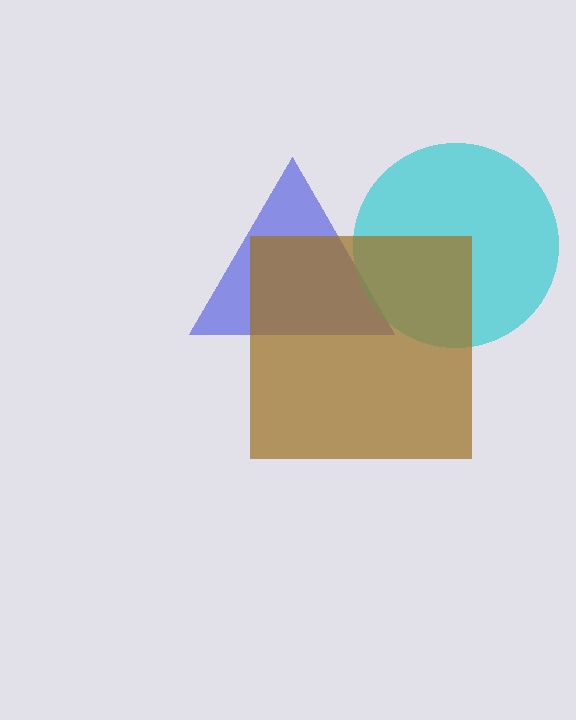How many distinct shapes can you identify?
There are 3 distinct shapes: a blue triangle, a cyan circle, a brown square.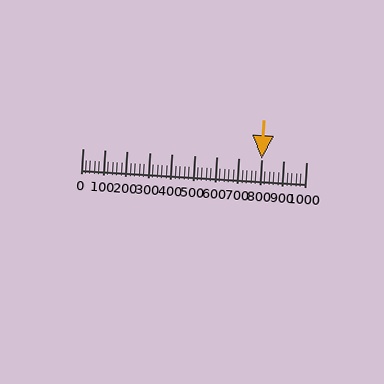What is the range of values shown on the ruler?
The ruler shows values from 0 to 1000.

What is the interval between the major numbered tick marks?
The major tick marks are spaced 100 units apart.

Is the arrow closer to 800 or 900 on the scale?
The arrow is closer to 800.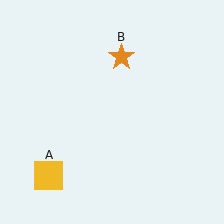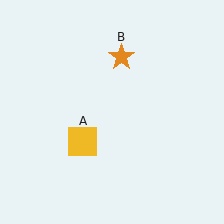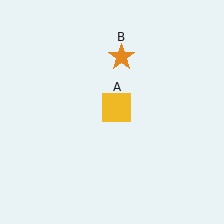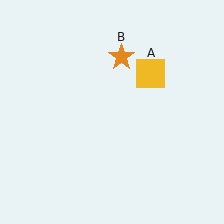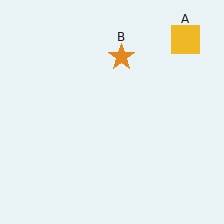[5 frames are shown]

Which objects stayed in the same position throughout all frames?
Orange star (object B) remained stationary.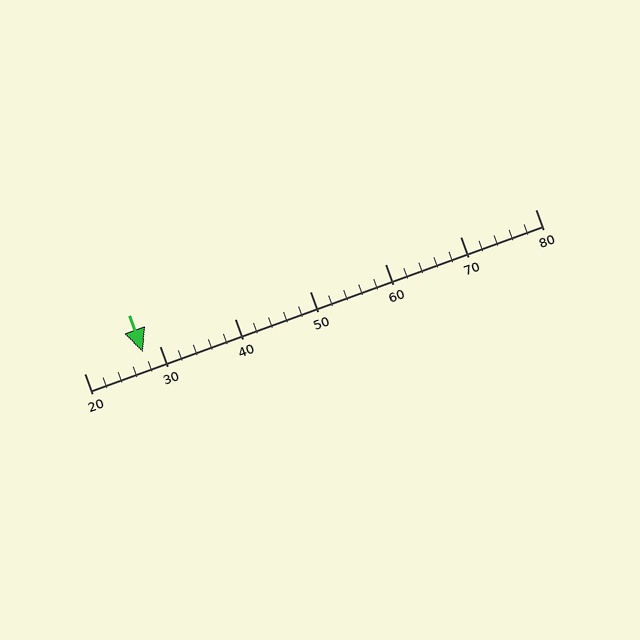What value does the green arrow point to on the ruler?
The green arrow points to approximately 28.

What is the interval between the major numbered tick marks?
The major tick marks are spaced 10 units apart.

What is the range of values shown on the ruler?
The ruler shows values from 20 to 80.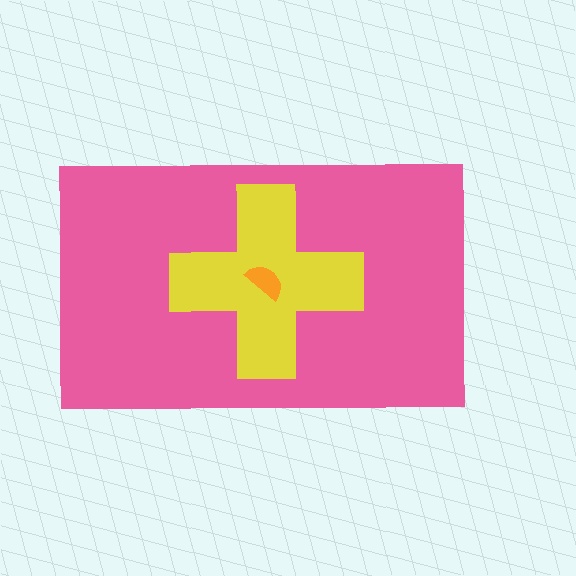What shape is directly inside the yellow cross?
The orange semicircle.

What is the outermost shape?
The pink rectangle.